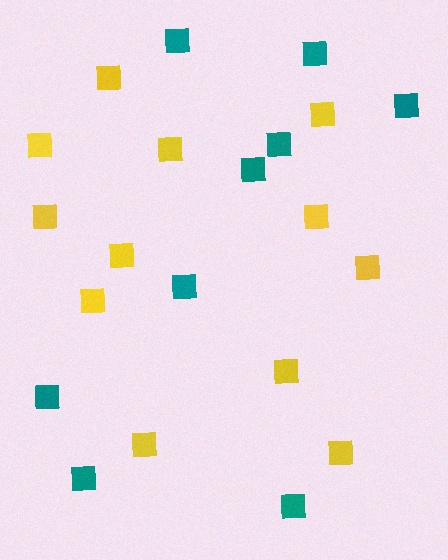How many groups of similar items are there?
There are 2 groups: one group of yellow squares (12) and one group of teal squares (9).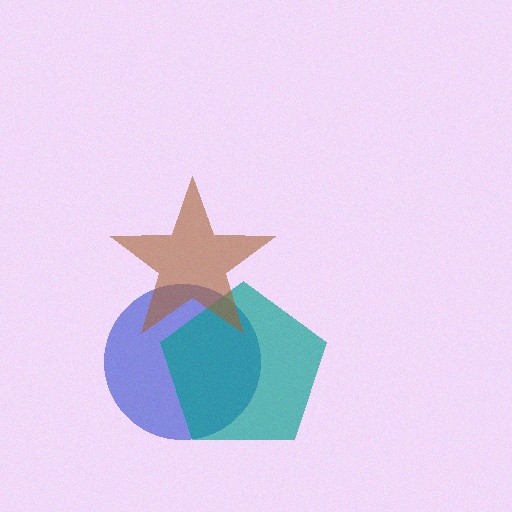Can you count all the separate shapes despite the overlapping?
Yes, there are 3 separate shapes.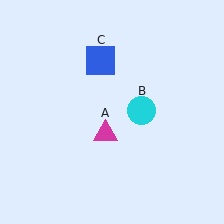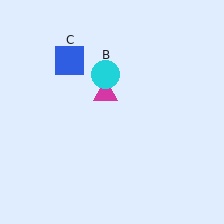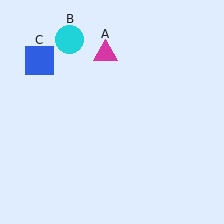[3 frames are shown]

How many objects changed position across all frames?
3 objects changed position: magenta triangle (object A), cyan circle (object B), blue square (object C).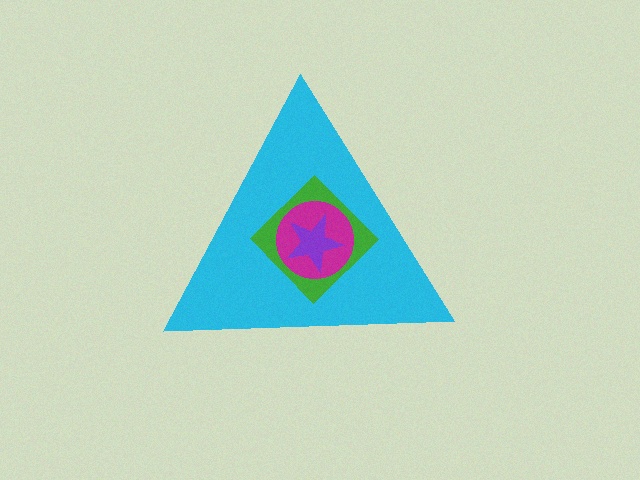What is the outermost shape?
The cyan triangle.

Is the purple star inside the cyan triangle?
Yes.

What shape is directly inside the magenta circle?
The purple star.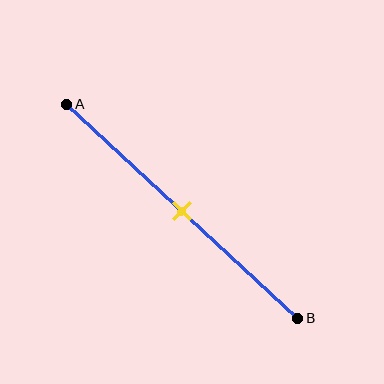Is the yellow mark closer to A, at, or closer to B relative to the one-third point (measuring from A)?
The yellow mark is closer to point B than the one-third point of segment AB.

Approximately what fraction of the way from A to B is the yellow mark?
The yellow mark is approximately 50% of the way from A to B.